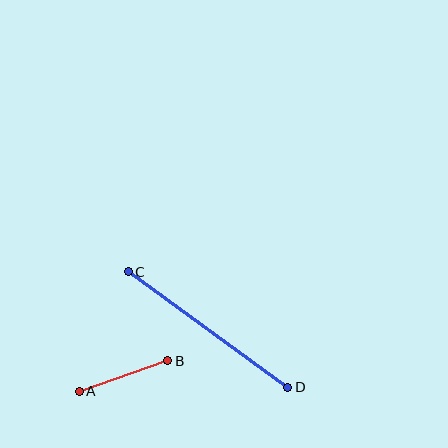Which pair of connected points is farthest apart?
Points C and D are farthest apart.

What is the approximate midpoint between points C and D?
The midpoint is at approximately (208, 330) pixels.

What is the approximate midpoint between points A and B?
The midpoint is at approximately (124, 376) pixels.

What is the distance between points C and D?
The distance is approximately 197 pixels.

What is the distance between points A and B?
The distance is approximately 94 pixels.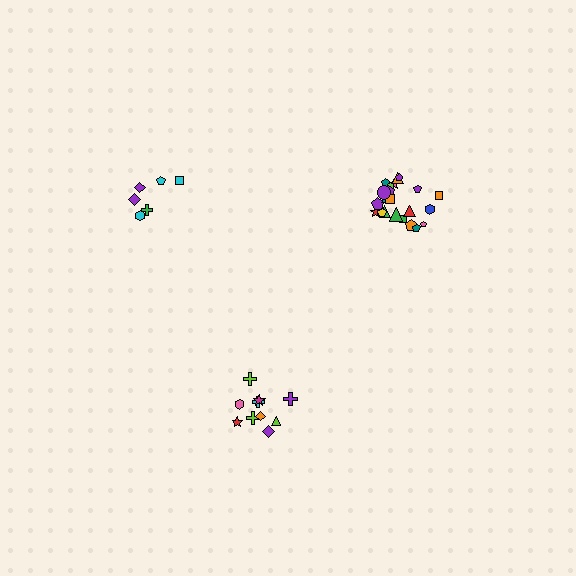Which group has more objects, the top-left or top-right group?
The top-right group.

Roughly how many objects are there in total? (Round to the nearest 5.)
Roughly 40 objects in total.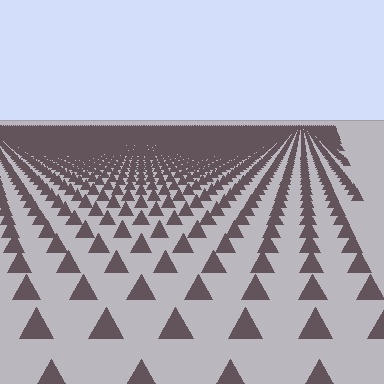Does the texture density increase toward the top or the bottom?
Density increases toward the top.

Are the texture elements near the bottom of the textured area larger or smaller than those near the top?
Larger. Near the bottom, elements are closer to the viewer and appear at a bigger on-screen size.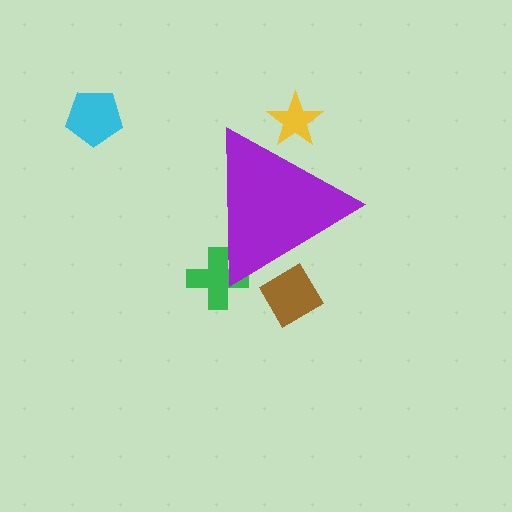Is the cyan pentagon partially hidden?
No, the cyan pentagon is fully visible.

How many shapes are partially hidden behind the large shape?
3 shapes are partially hidden.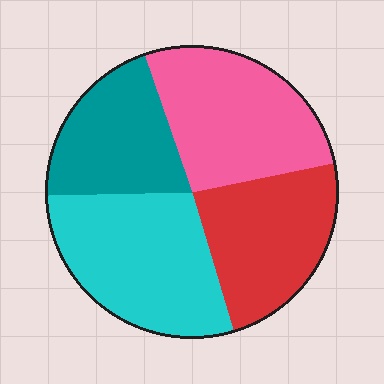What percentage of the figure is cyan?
Cyan takes up between a quarter and a half of the figure.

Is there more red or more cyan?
Cyan.